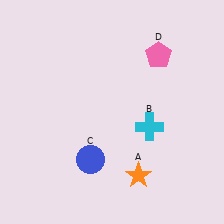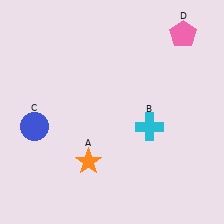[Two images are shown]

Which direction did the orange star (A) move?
The orange star (A) moved left.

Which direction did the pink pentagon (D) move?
The pink pentagon (D) moved right.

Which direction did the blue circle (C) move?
The blue circle (C) moved left.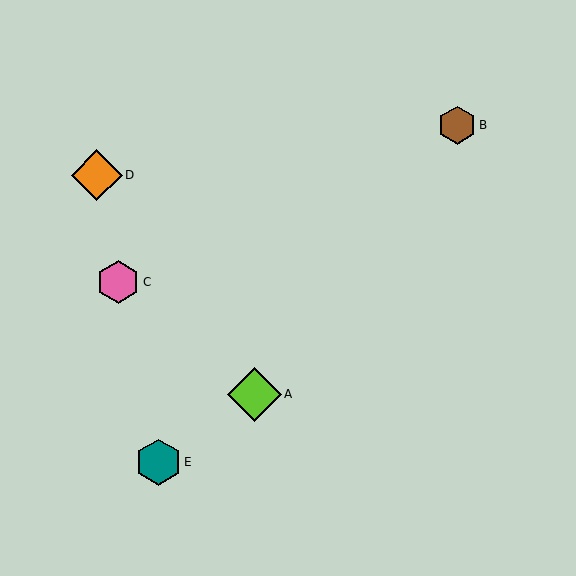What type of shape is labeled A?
Shape A is a lime diamond.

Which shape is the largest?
The lime diamond (labeled A) is the largest.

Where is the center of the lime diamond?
The center of the lime diamond is at (255, 394).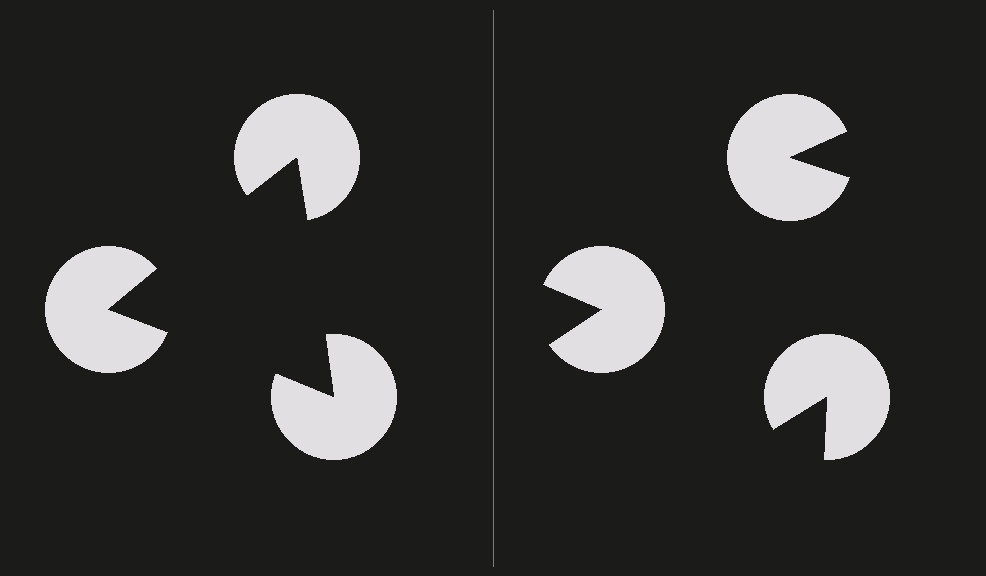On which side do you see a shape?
An illusory triangle appears on the left side. On the right side the wedge cuts are rotated, so no coherent shape forms.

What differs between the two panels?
The pac-man discs are positioned identically on both sides; only the wedge orientations differ. On the left they align to a triangle; on the right they are misaligned.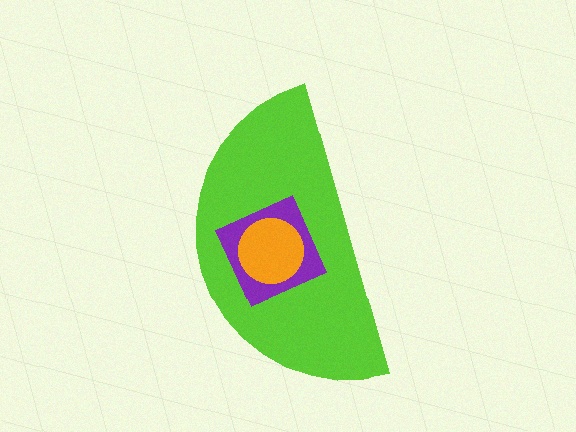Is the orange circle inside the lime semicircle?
Yes.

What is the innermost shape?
The orange circle.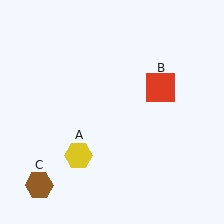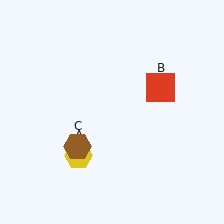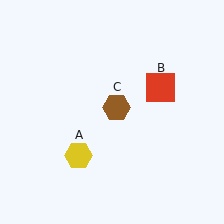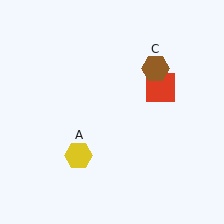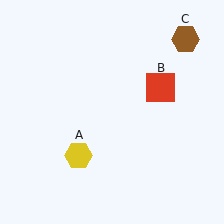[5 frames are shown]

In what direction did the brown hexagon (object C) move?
The brown hexagon (object C) moved up and to the right.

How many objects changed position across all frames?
1 object changed position: brown hexagon (object C).